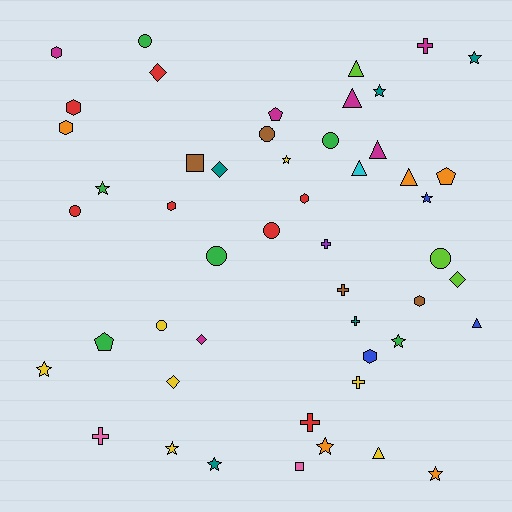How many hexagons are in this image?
There are 7 hexagons.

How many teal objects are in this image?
There are 5 teal objects.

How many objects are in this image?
There are 50 objects.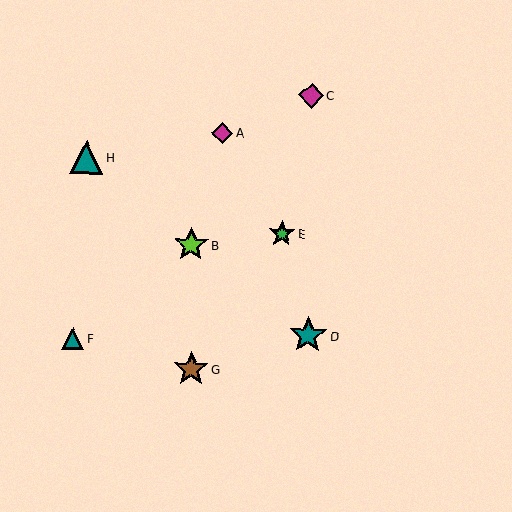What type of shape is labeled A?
Shape A is a magenta diamond.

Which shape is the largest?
The teal star (labeled D) is the largest.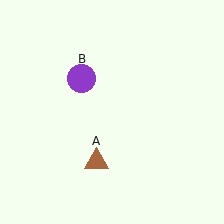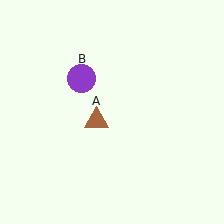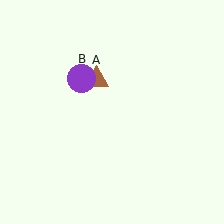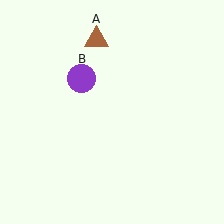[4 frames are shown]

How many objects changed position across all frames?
1 object changed position: brown triangle (object A).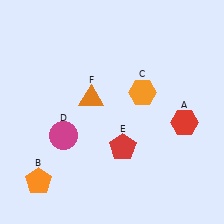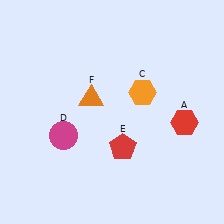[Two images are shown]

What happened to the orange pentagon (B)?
The orange pentagon (B) was removed in Image 2. It was in the bottom-left area of Image 1.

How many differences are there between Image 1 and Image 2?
There is 1 difference between the two images.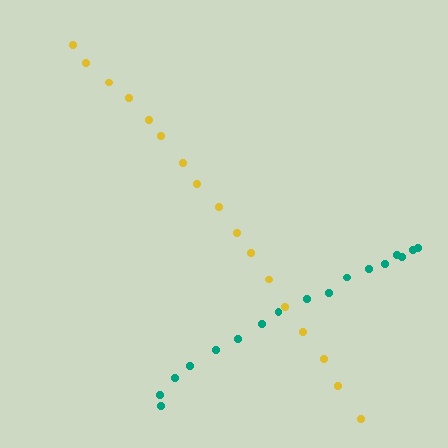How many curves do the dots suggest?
There are 2 distinct paths.